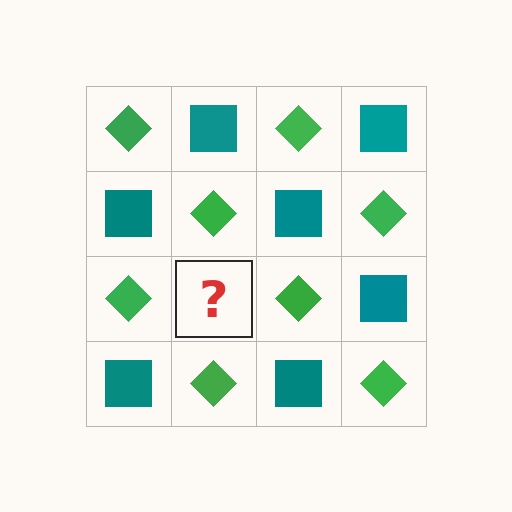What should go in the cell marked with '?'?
The missing cell should contain a teal square.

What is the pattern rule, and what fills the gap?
The rule is that it alternates green diamond and teal square in a checkerboard pattern. The gap should be filled with a teal square.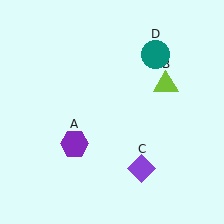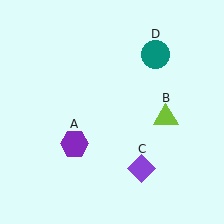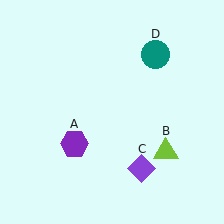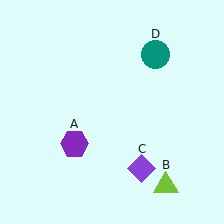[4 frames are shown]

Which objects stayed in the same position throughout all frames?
Purple hexagon (object A) and purple diamond (object C) and teal circle (object D) remained stationary.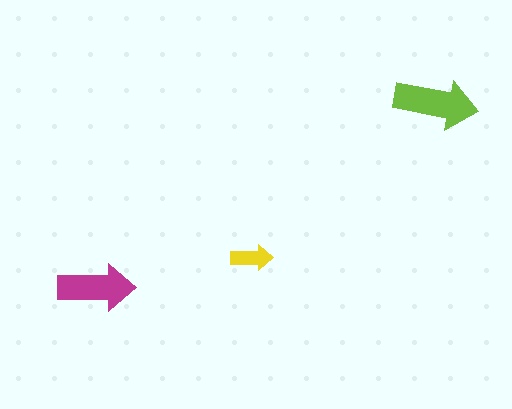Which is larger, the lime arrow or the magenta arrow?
The lime one.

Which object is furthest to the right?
The lime arrow is rightmost.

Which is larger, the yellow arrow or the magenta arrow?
The magenta one.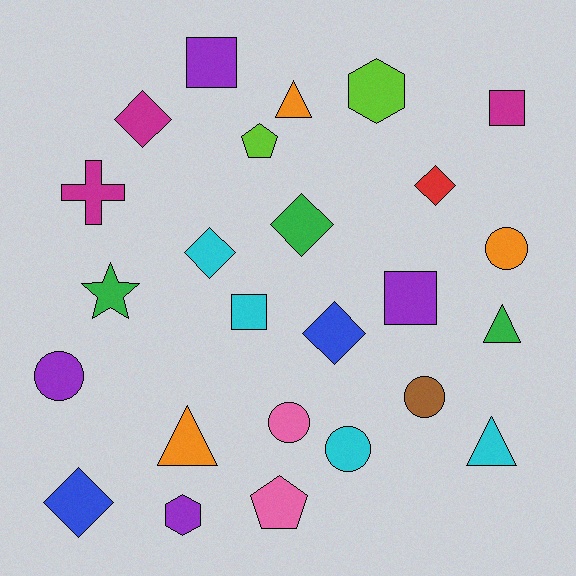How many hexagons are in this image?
There are 2 hexagons.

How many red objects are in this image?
There is 1 red object.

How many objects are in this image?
There are 25 objects.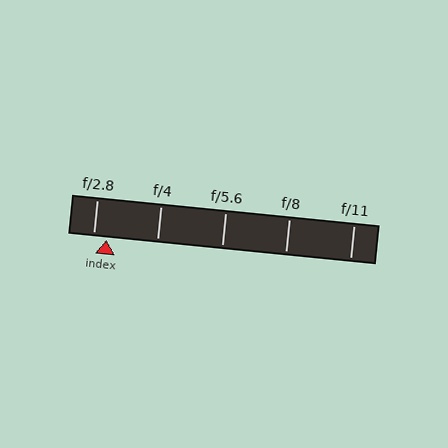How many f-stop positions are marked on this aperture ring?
There are 5 f-stop positions marked.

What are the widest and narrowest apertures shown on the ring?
The widest aperture shown is f/2.8 and the narrowest is f/11.